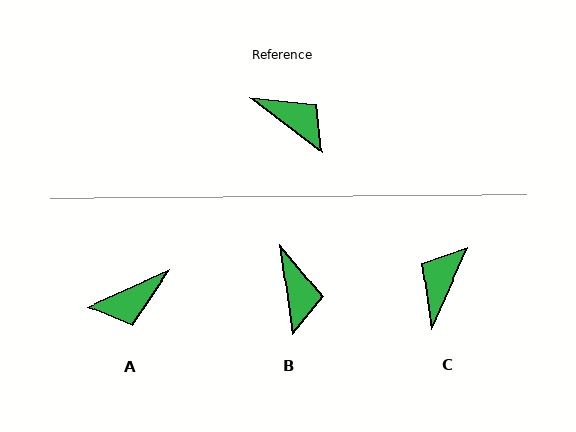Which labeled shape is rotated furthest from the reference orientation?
A, about 118 degrees away.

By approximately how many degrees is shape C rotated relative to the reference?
Approximately 103 degrees counter-clockwise.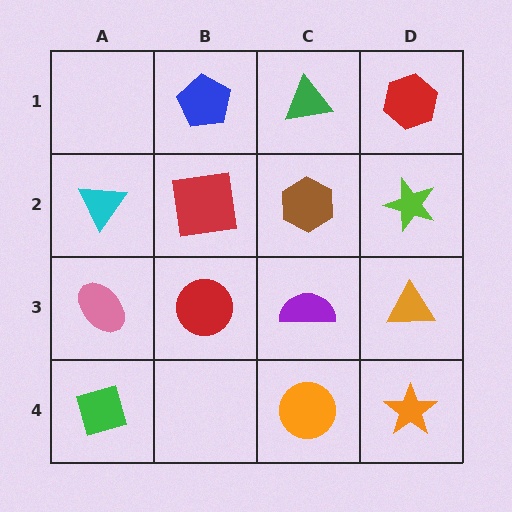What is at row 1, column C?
A green triangle.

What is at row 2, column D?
A lime star.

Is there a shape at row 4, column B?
No, that cell is empty.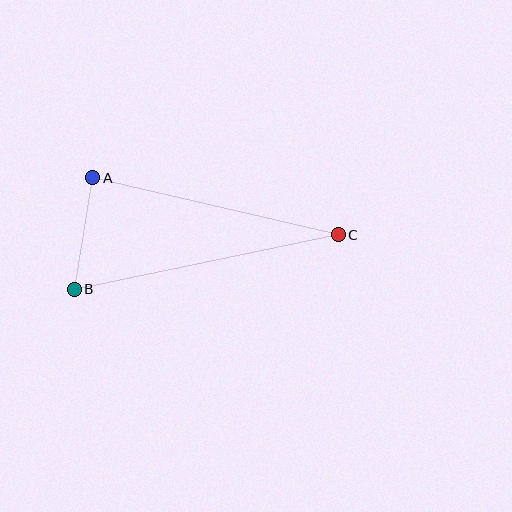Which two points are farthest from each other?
Points B and C are farthest from each other.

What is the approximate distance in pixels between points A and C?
The distance between A and C is approximately 252 pixels.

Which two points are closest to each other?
Points A and B are closest to each other.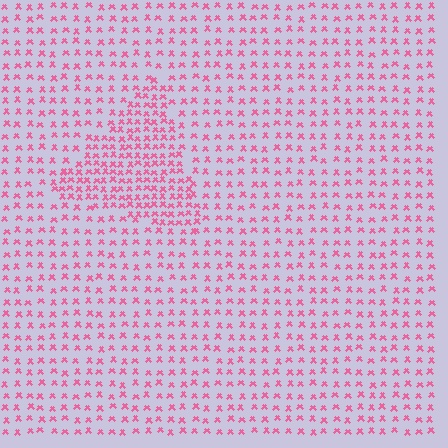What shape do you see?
I see a triangle.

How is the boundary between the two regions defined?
The boundary is defined by a change in element density (approximately 2.0x ratio). All elements are the same color, size, and shape.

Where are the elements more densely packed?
The elements are more densely packed inside the triangle boundary.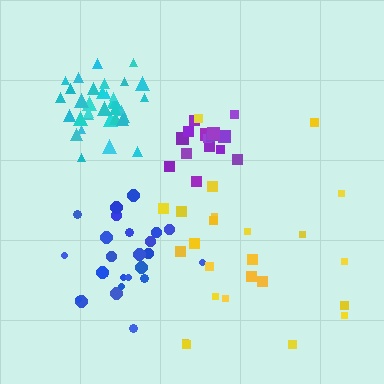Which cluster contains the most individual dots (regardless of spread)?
Cyan (35).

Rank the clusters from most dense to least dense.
cyan, blue, purple, yellow.